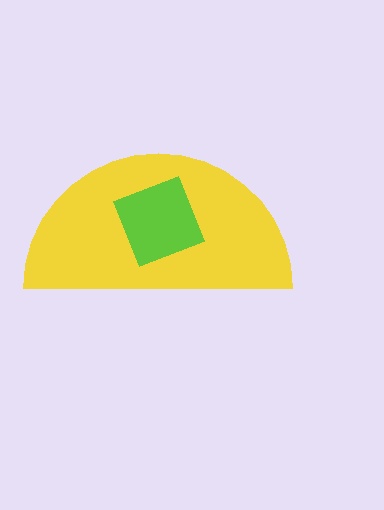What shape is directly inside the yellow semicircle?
The lime square.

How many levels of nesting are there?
2.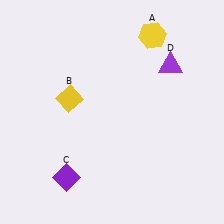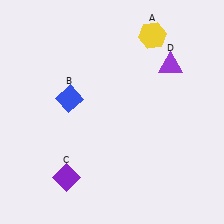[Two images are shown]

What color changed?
The diamond (B) changed from yellow in Image 1 to blue in Image 2.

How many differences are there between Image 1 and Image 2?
There is 1 difference between the two images.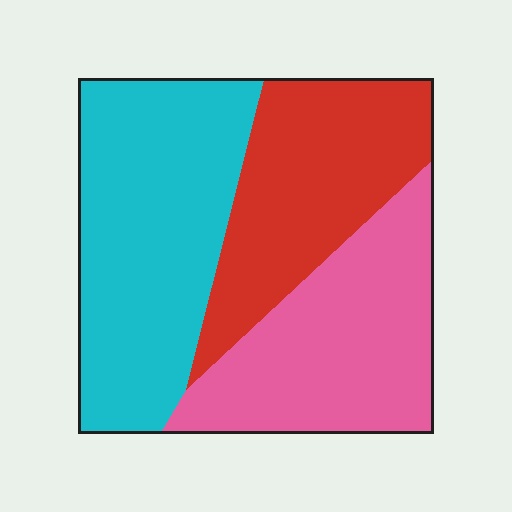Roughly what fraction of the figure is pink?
Pink takes up about one third (1/3) of the figure.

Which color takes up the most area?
Cyan, at roughly 40%.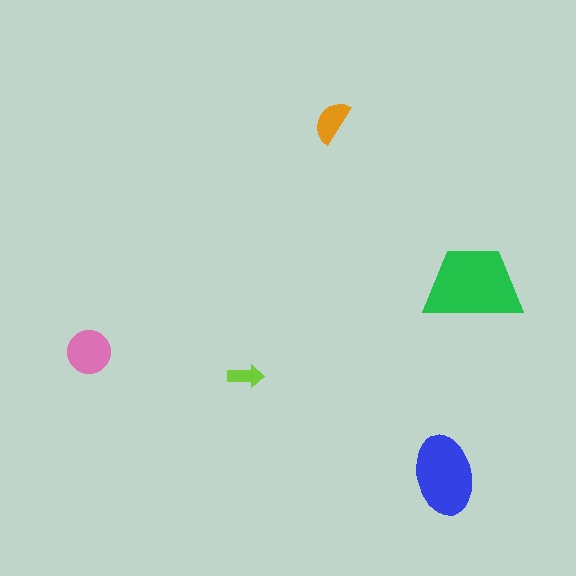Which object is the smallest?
The lime arrow.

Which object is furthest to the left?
The pink circle is leftmost.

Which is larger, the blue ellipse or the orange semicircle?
The blue ellipse.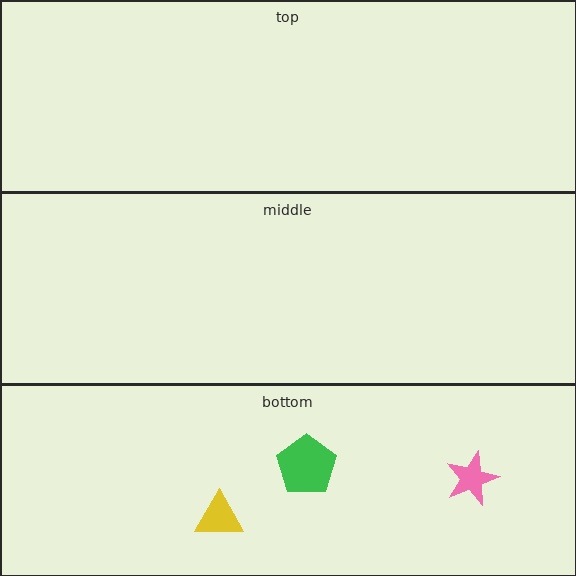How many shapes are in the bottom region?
3.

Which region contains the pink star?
The bottom region.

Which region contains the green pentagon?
The bottom region.